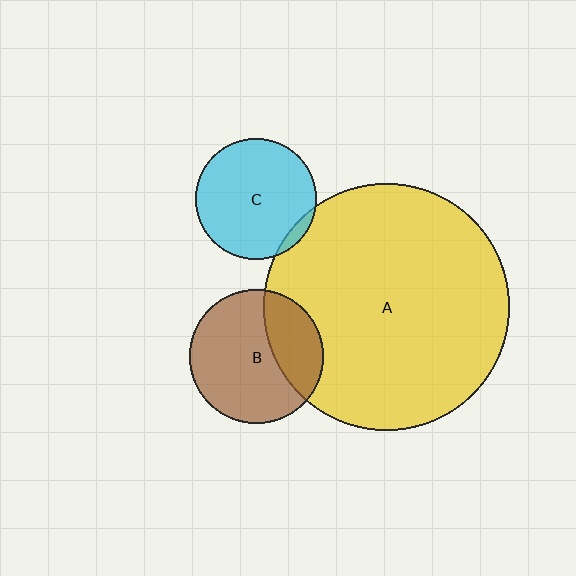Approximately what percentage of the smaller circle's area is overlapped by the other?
Approximately 5%.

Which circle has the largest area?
Circle A (yellow).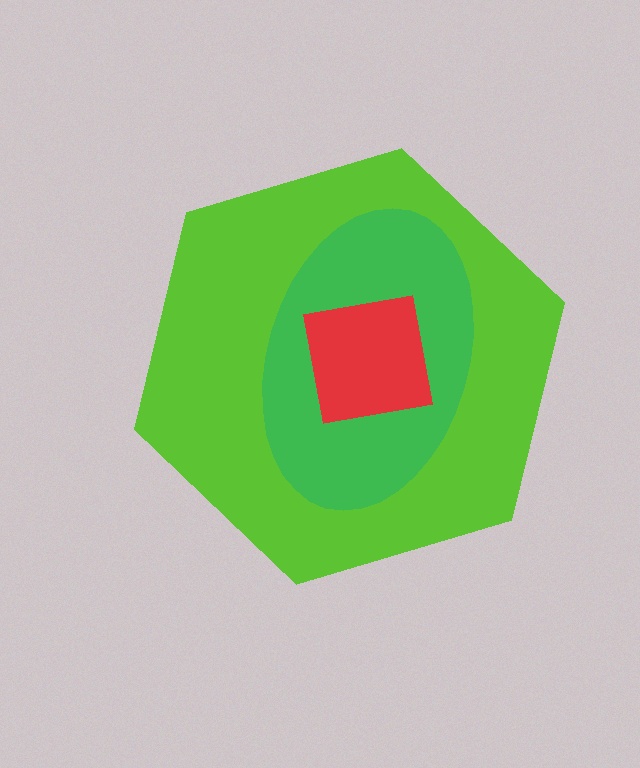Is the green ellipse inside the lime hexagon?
Yes.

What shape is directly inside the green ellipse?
The red square.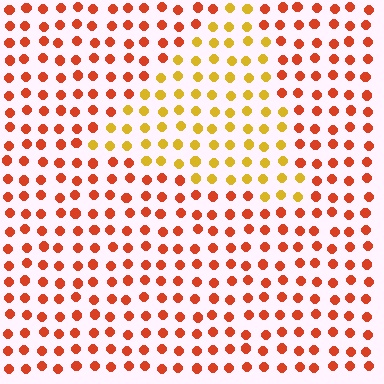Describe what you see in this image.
The image is filled with small red elements in a uniform arrangement. A triangle-shaped region is visible where the elements are tinted to a slightly different hue, forming a subtle color boundary.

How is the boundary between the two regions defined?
The boundary is defined purely by a slight shift in hue (about 39 degrees). Spacing, size, and orientation are identical on both sides.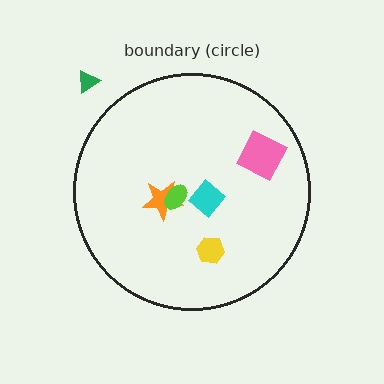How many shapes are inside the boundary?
5 inside, 1 outside.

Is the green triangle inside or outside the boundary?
Outside.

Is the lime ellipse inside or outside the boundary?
Inside.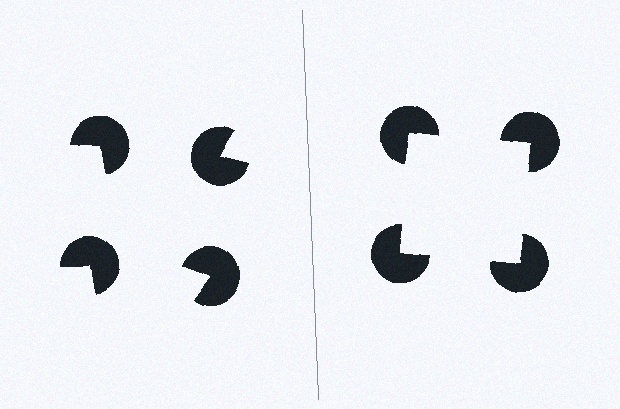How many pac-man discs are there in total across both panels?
8 — 4 on each side.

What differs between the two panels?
The pac-man discs are positioned identically on both sides; only the wedge orientations differ. On the right they align to a square; on the left they are misaligned.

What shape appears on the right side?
An illusory square.